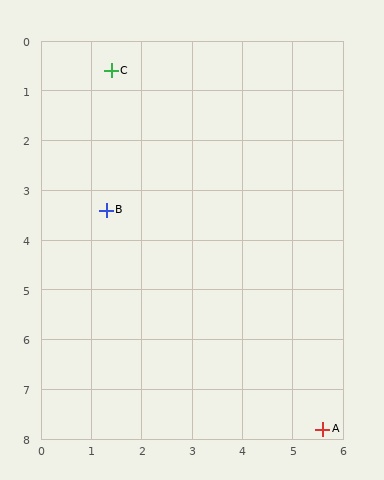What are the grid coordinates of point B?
Point B is at approximately (1.3, 3.4).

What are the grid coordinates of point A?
Point A is at approximately (5.6, 7.8).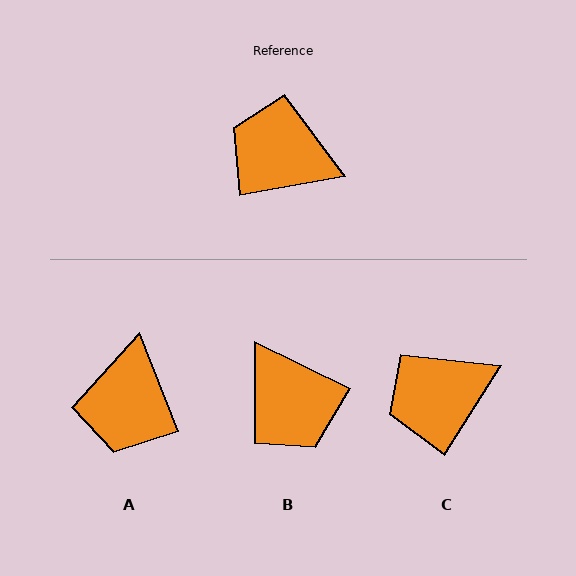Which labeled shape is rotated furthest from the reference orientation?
B, about 144 degrees away.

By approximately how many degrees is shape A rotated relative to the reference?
Approximately 102 degrees counter-clockwise.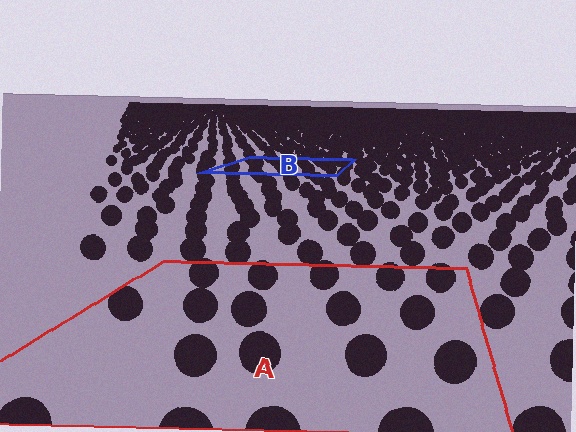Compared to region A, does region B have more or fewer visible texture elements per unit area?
Region B has more texture elements per unit area — they are packed more densely because it is farther away.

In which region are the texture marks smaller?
The texture marks are smaller in region B, because it is farther away.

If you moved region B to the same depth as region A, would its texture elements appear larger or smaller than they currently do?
They would appear larger. At a closer depth, the same texture elements are projected at a bigger on-screen size.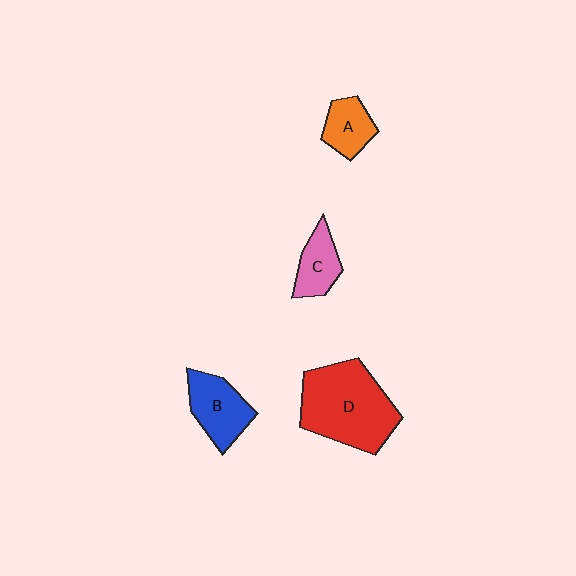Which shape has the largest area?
Shape D (red).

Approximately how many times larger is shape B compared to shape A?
Approximately 1.4 times.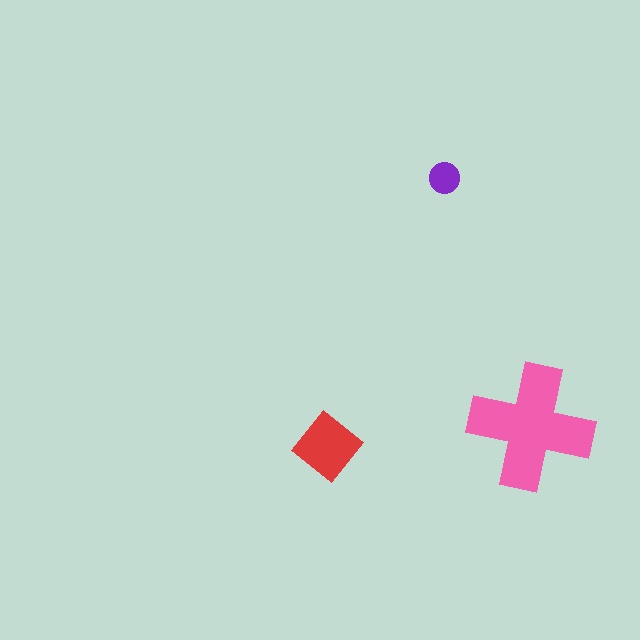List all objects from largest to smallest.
The pink cross, the red diamond, the purple circle.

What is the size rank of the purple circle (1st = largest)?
3rd.